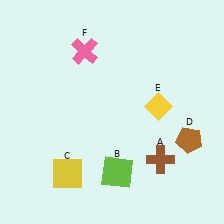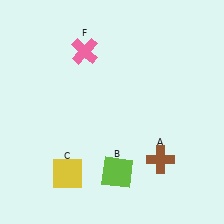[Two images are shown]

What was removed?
The yellow diamond (E), the brown pentagon (D) were removed in Image 2.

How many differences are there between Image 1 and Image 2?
There are 2 differences between the two images.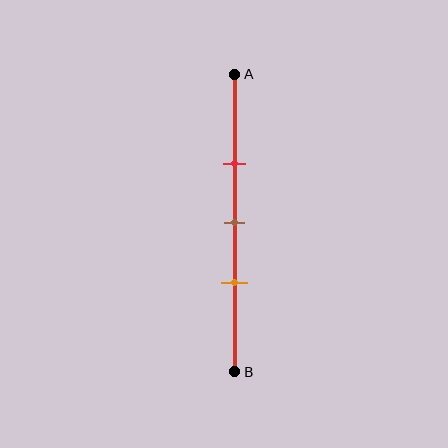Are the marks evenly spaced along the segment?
Yes, the marks are approximately evenly spaced.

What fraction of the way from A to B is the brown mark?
The brown mark is approximately 50% (0.5) of the way from A to B.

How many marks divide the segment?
There are 3 marks dividing the segment.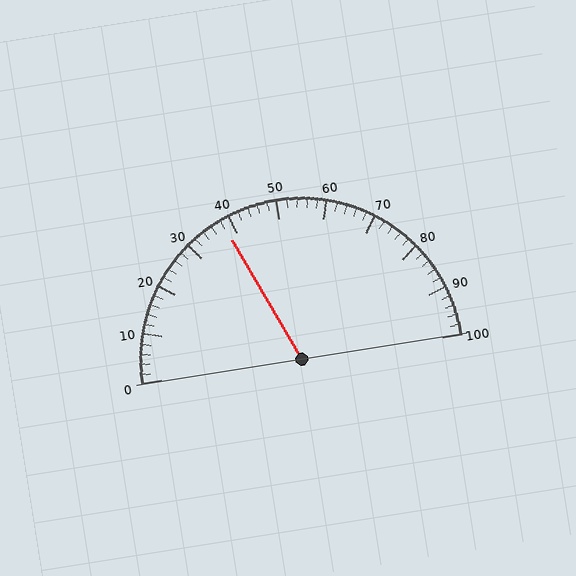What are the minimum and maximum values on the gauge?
The gauge ranges from 0 to 100.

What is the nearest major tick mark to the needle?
The nearest major tick mark is 40.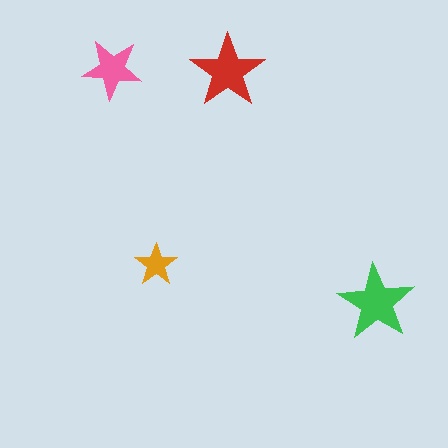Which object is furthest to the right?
The green star is rightmost.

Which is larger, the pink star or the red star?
The red one.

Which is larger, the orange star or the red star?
The red one.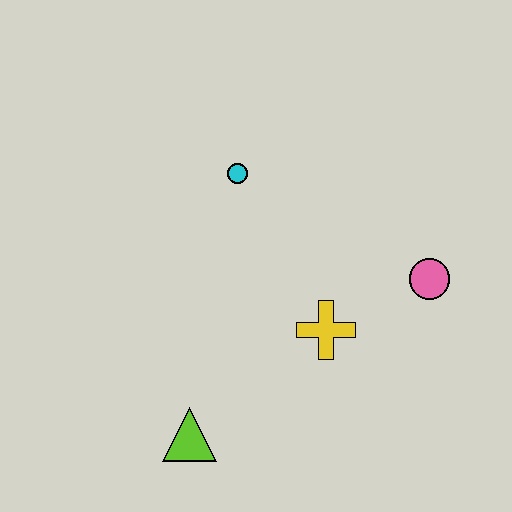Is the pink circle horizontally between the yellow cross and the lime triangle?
No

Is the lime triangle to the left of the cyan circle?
Yes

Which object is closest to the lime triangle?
The yellow cross is closest to the lime triangle.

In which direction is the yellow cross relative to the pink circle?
The yellow cross is to the left of the pink circle.